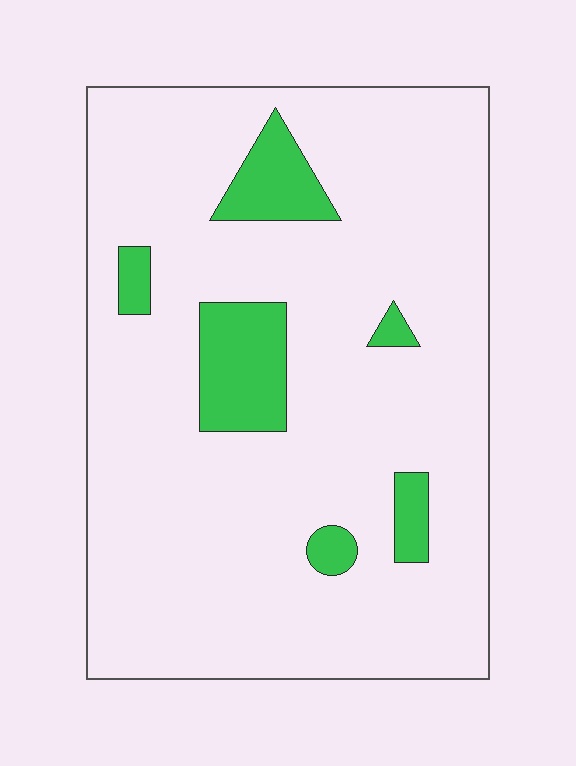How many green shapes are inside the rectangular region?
6.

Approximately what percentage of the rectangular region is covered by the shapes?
Approximately 10%.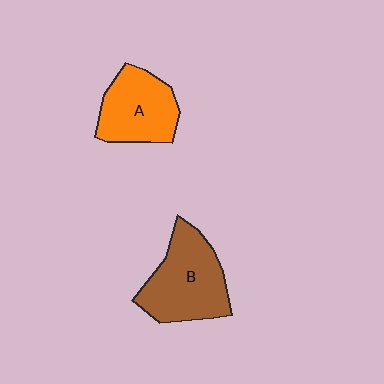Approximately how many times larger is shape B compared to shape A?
Approximately 1.2 times.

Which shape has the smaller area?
Shape A (orange).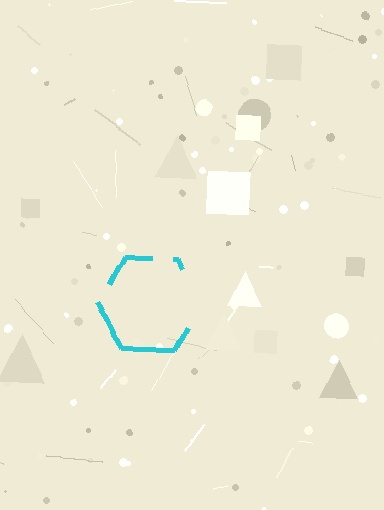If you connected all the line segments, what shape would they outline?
They would outline a hexagon.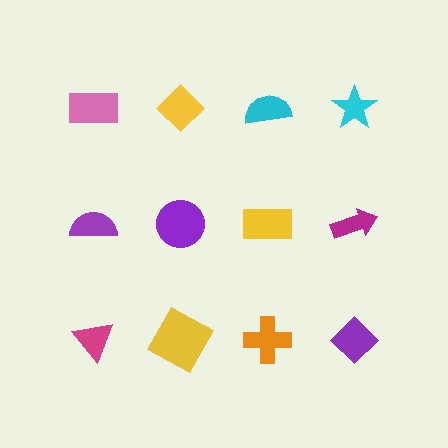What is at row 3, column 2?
A yellow square.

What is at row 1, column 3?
A cyan semicircle.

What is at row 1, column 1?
A pink rectangle.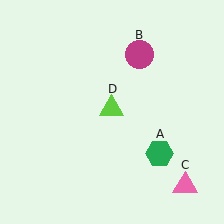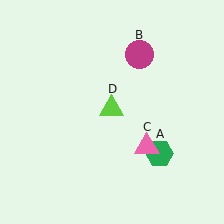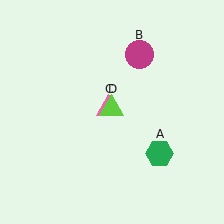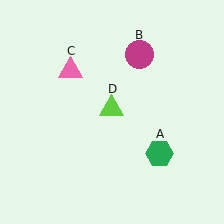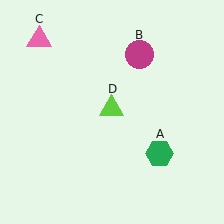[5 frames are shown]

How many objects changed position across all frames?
1 object changed position: pink triangle (object C).